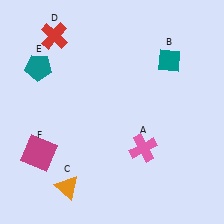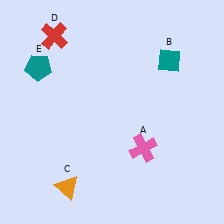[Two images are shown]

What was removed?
The magenta square (F) was removed in Image 2.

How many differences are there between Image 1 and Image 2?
There is 1 difference between the two images.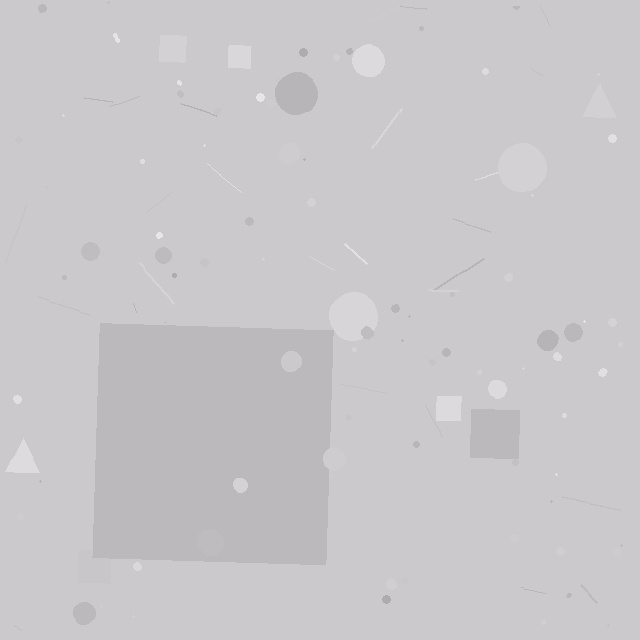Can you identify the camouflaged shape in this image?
The camouflaged shape is a square.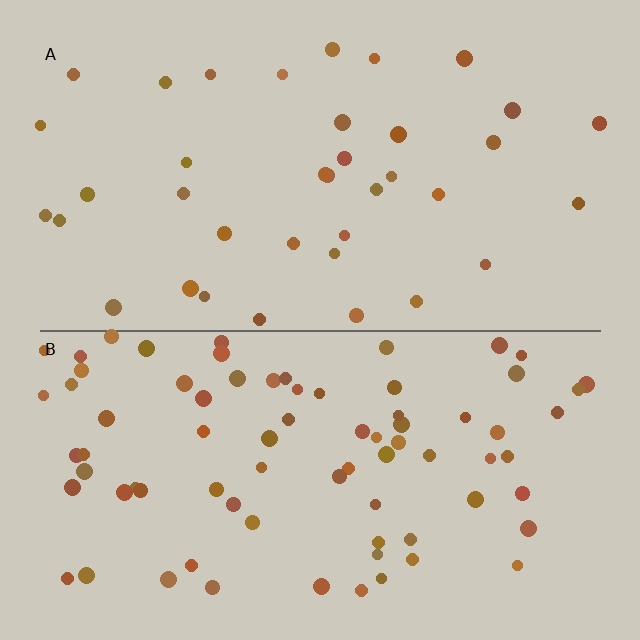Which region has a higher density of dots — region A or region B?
B (the bottom).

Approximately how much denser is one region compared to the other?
Approximately 2.1× — region B over region A.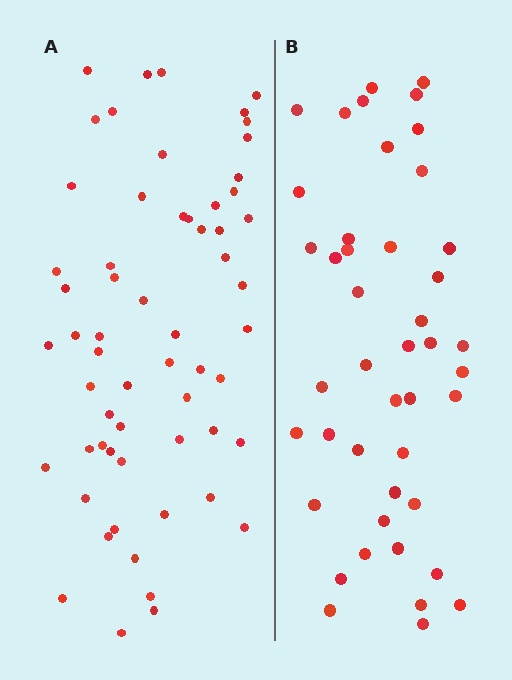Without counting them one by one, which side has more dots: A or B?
Region A (the left region) has more dots.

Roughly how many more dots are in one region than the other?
Region A has approximately 15 more dots than region B.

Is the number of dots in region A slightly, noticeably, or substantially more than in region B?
Region A has noticeably more, but not dramatically so. The ratio is roughly 1.4 to 1.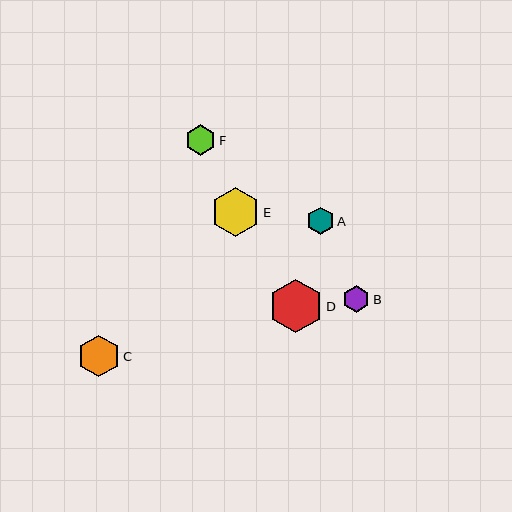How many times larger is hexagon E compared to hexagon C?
Hexagon E is approximately 1.2 times the size of hexagon C.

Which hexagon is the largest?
Hexagon D is the largest with a size of approximately 54 pixels.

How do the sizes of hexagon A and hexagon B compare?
Hexagon A and hexagon B are approximately the same size.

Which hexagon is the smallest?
Hexagon B is the smallest with a size of approximately 26 pixels.